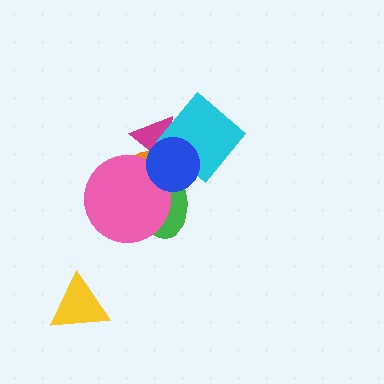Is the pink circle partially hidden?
Yes, it is partially covered by another shape.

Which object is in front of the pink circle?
The blue circle is in front of the pink circle.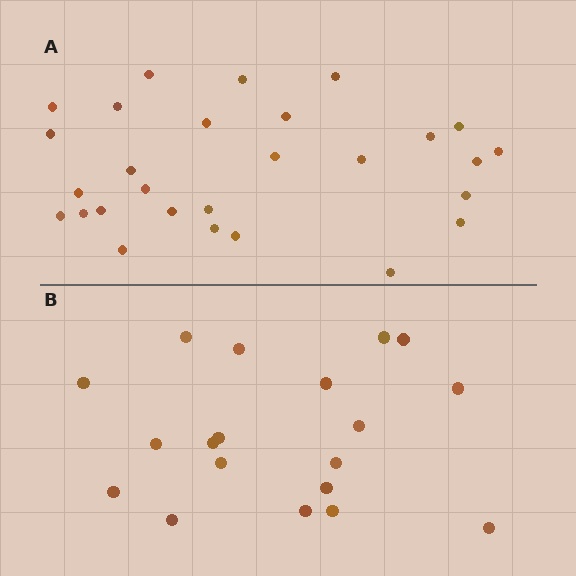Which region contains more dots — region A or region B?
Region A (the top region) has more dots.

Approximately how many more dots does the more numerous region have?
Region A has roughly 8 or so more dots than region B.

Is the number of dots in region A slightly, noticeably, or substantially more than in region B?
Region A has substantially more. The ratio is roughly 1.5 to 1.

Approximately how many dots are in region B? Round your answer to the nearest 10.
About 20 dots. (The exact count is 19, which rounds to 20.)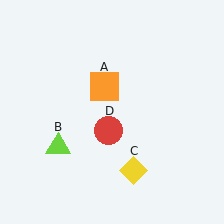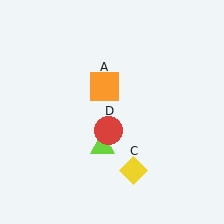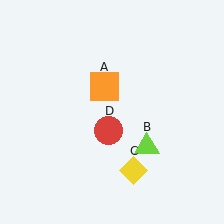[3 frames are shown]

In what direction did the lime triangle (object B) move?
The lime triangle (object B) moved right.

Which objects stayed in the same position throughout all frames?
Orange square (object A) and yellow diamond (object C) and red circle (object D) remained stationary.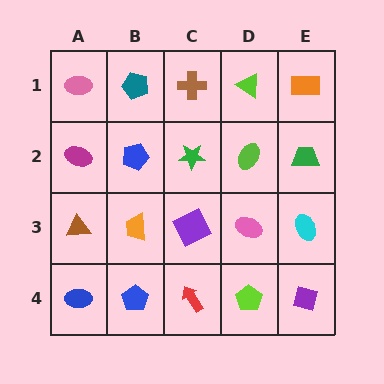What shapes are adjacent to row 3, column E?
A green trapezoid (row 2, column E), a purple square (row 4, column E), a pink ellipse (row 3, column D).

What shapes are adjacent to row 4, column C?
A purple square (row 3, column C), a blue pentagon (row 4, column B), a lime pentagon (row 4, column D).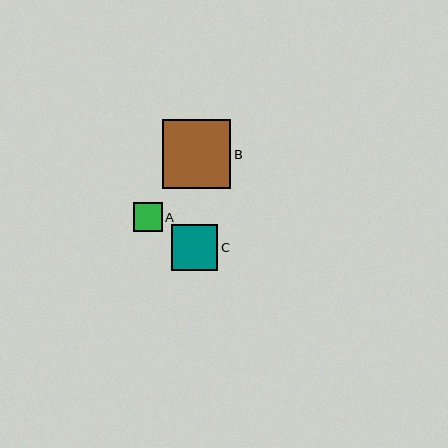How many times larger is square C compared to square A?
Square C is approximately 1.6 times the size of square A.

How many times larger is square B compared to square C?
Square B is approximately 1.5 times the size of square C.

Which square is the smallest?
Square A is the smallest with a size of approximately 29 pixels.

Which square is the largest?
Square B is the largest with a size of approximately 69 pixels.